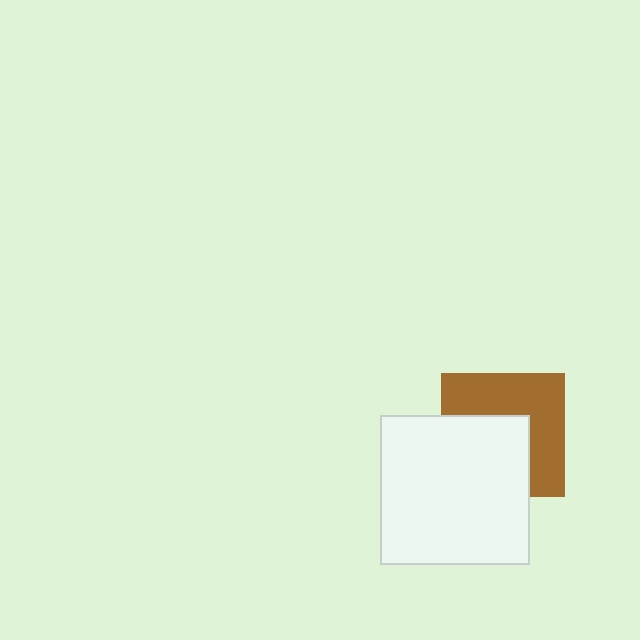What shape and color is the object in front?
The object in front is a white square.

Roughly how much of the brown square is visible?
About half of it is visible (roughly 53%).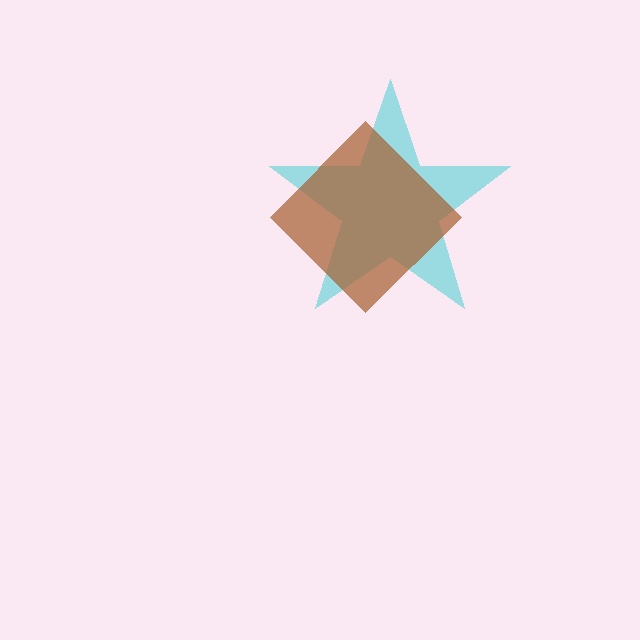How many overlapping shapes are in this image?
There are 2 overlapping shapes in the image.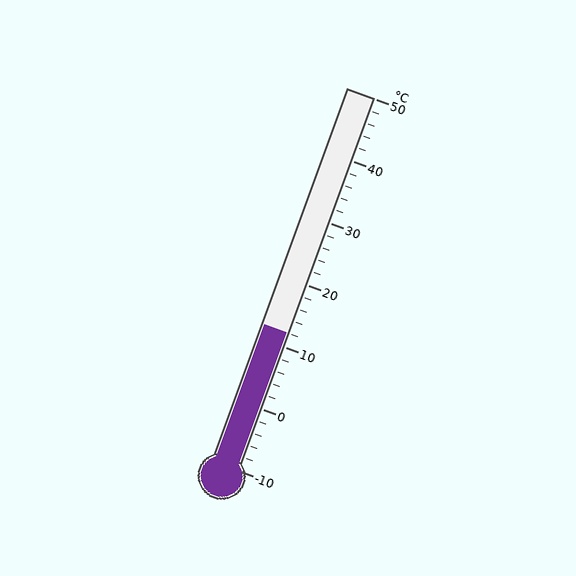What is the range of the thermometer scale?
The thermometer scale ranges from -10°C to 50°C.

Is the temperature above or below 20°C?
The temperature is below 20°C.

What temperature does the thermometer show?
The thermometer shows approximately 12°C.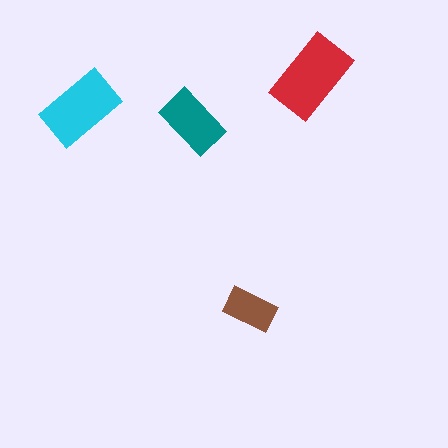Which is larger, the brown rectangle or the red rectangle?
The red one.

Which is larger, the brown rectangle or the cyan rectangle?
The cyan one.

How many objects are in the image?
There are 4 objects in the image.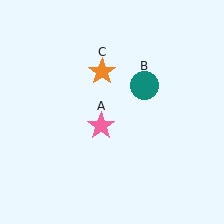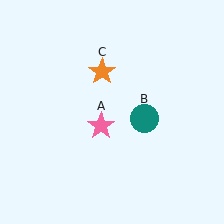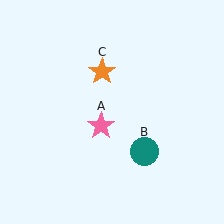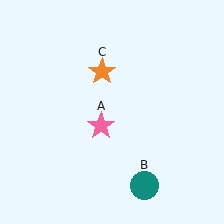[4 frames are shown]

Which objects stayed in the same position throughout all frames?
Pink star (object A) and orange star (object C) remained stationary.